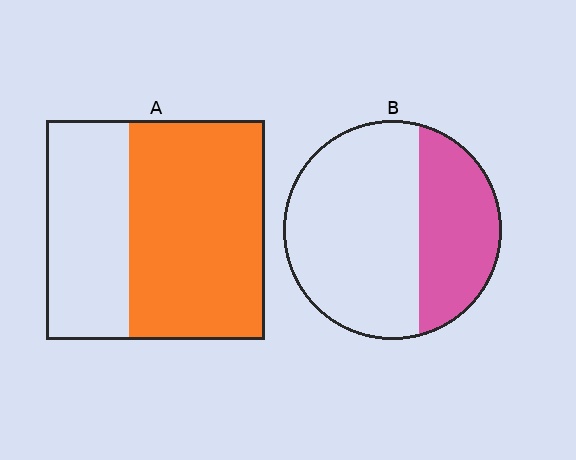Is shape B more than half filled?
No.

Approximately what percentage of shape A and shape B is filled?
A is approximately 60% and B is approximately 35%.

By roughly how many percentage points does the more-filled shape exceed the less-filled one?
By roughly 25 percentage points (A over B).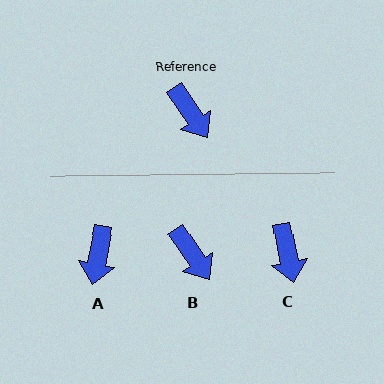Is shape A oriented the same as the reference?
No, it is off by about 45 degrees.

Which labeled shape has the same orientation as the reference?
B.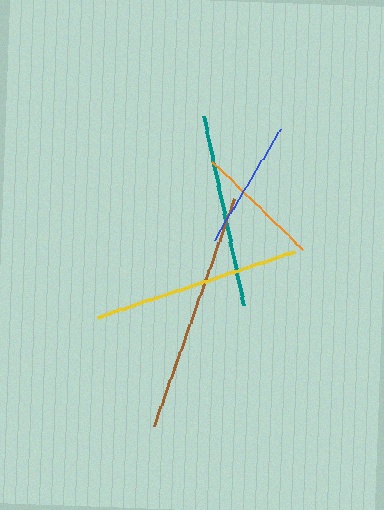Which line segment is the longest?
The brown line is the longest at approximately 241 pixels.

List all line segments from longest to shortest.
From longest to shortest: brown, yellow, teal, blue, orange.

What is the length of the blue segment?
The blue segment is approximately 129 pixels long.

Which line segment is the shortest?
The orange line is the shortest at approximately 127 pixels.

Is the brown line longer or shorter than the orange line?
The brown line is longer than the orange line.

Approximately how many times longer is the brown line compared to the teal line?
The brown line is approximately 1.3 times the length of the teal line.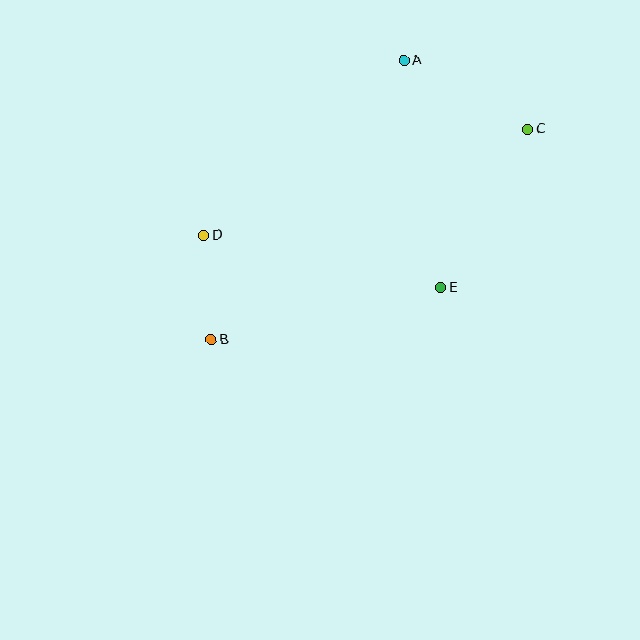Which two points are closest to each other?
Points B and D are closest to each other.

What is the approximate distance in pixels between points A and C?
The distance between A and C is approximately 142 pixels.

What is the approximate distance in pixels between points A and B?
The distance between A and B is approximately 339 pixels.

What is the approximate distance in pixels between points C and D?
The distance between C and D is approximately 341 pixels.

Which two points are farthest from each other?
Points B and C are farthest from each other.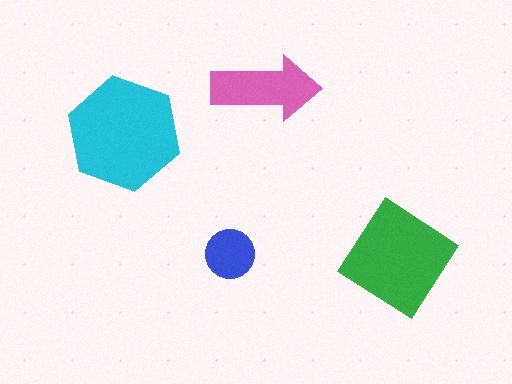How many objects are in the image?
There are 4 objects in the image.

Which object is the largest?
The cyan hexagon.